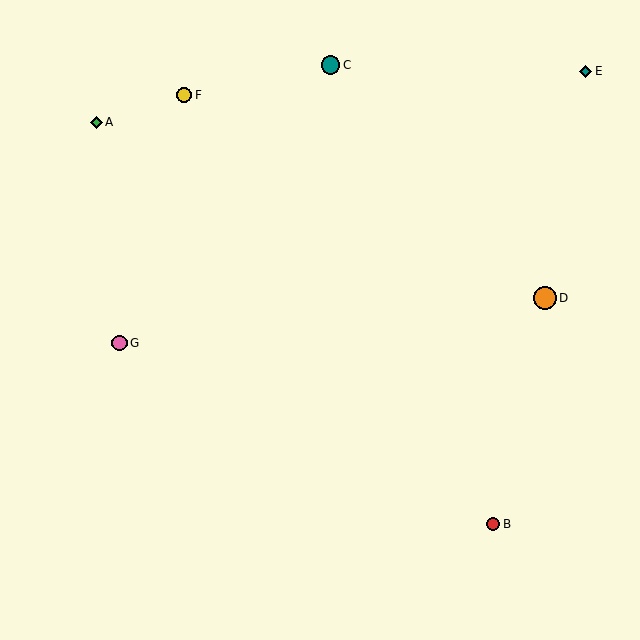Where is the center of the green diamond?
The center of the green diamond is at (96, 122).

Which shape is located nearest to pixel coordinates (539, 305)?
The orange circle (labeled D) at (545, 298) is nearest to that location.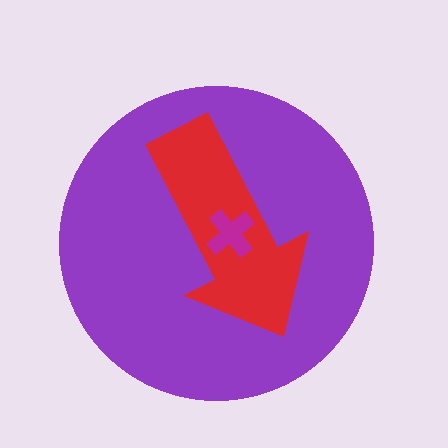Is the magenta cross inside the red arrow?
Yes.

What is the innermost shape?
The magenta cross.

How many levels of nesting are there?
3.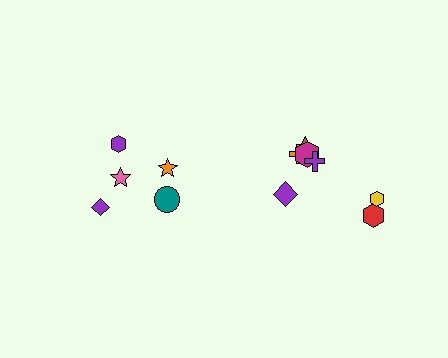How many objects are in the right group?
There are 7 objects.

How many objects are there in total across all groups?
There are 12 objects.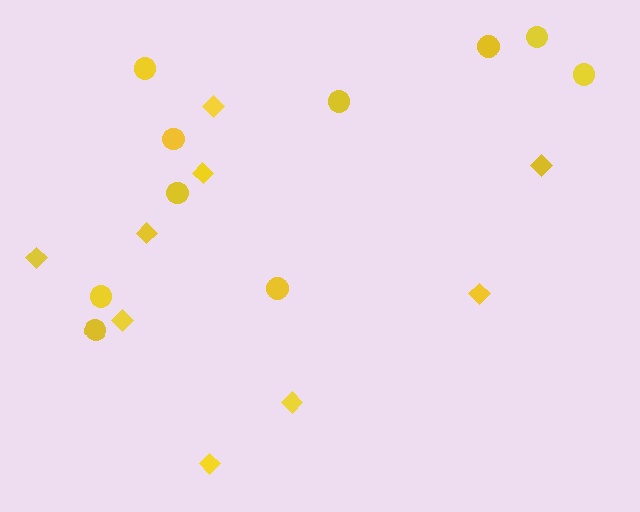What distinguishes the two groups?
There are 2 groups: one group of circles (10) and one group of diamonds (9).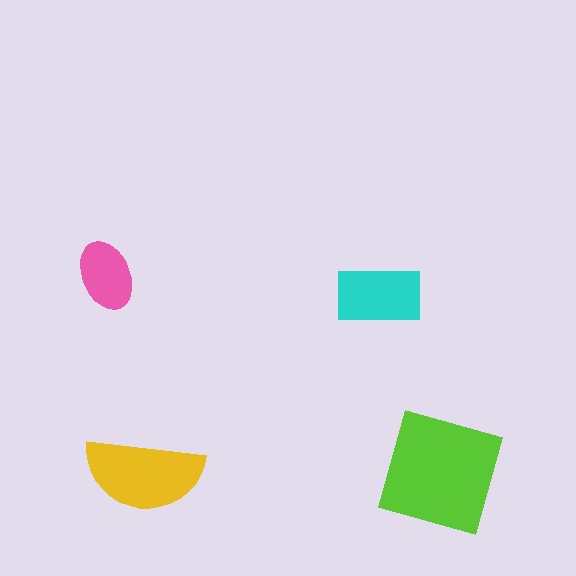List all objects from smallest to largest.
The pink ellipse, the cyan rectangle, the yellow semicircle, the lime square.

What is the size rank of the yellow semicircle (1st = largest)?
2nd.